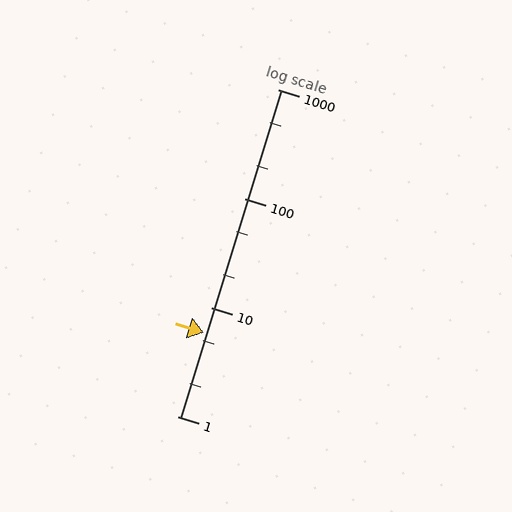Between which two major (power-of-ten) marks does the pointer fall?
The pointer is between 1 and 10.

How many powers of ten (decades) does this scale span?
The scale spans 3 decades, from 1 to 1000.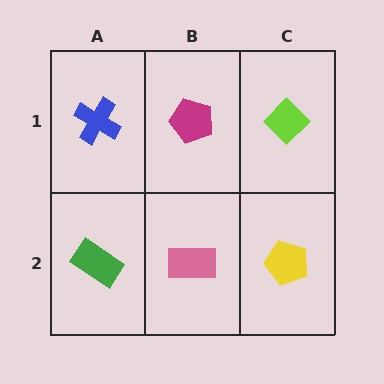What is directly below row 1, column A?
A green rectangle.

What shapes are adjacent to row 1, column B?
A pink rectangle (row 2, column B), a blue cross (row 1, column A), a lime diamond (row 1, column C).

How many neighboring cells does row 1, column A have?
2.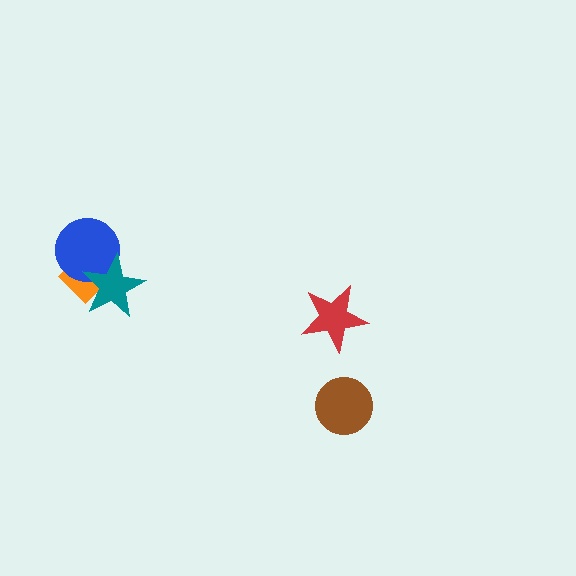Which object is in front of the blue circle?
The teal star is in front of the blue circle.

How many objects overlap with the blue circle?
2 objects overlap with the blue circle.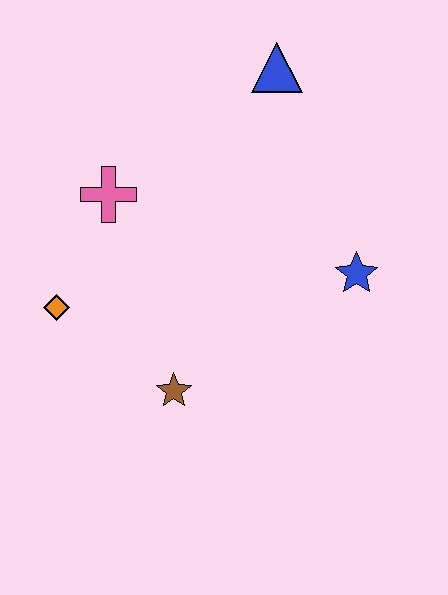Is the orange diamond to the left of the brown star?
Yes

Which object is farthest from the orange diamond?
The blue triangle is farthest from the orange diamond.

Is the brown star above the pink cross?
No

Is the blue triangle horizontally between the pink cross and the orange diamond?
No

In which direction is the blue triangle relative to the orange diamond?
The blue triangle is above the orange diamond.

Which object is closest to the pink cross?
The orange diamond is closest to the pink cross.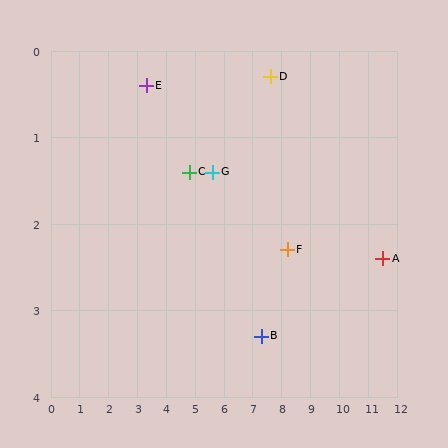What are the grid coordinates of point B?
Point B is at approximately (7.3, 3.3).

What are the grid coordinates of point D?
Point D is at approximately (7.6, 0.3).